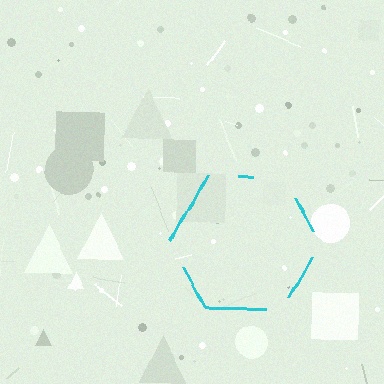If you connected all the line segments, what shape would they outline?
They would outline a hexagon.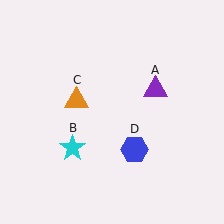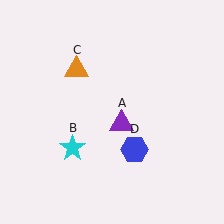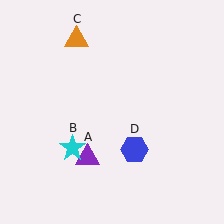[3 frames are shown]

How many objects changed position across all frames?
2 objects changed position: purple triangle (object A), orange triangle (object C).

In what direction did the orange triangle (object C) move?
The orange triangle (object C) moved up.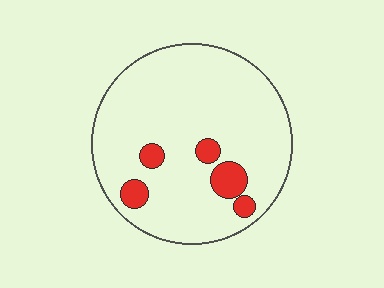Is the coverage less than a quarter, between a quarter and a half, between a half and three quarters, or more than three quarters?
Less than a quarter.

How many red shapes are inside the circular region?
5.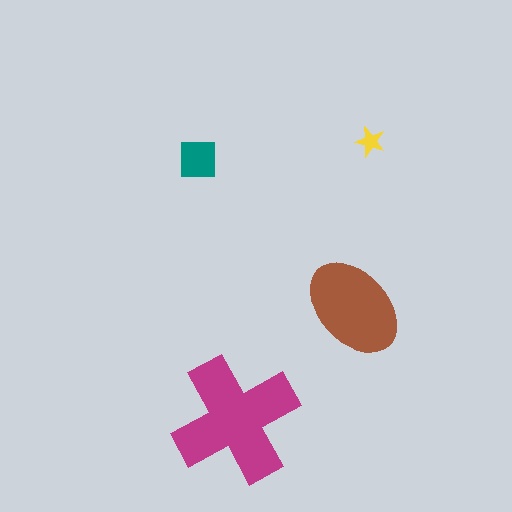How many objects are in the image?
There are 4 objects in the image.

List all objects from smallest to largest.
The yellow star, the teal square, the brown ellipse, the magenta cross.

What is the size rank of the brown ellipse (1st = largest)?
2nd.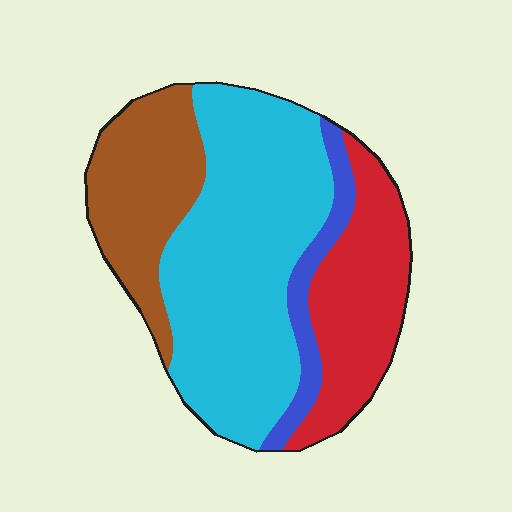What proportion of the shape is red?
Red takes up less than a quarter of the shape.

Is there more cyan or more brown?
Cyan.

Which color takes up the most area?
Cyan, at roughly 50%.